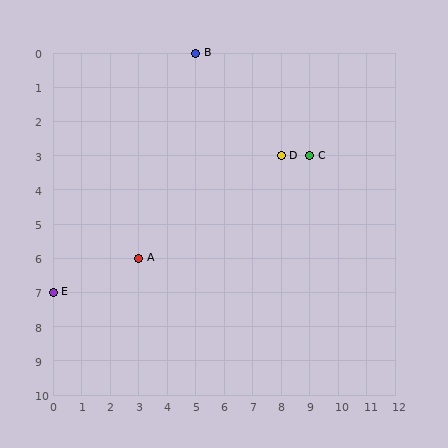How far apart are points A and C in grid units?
Points A and C are 6 columns and 3 rows apart (about 6.7 grid units diagonally).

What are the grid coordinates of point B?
Point B is at grid coordinates (5, 0).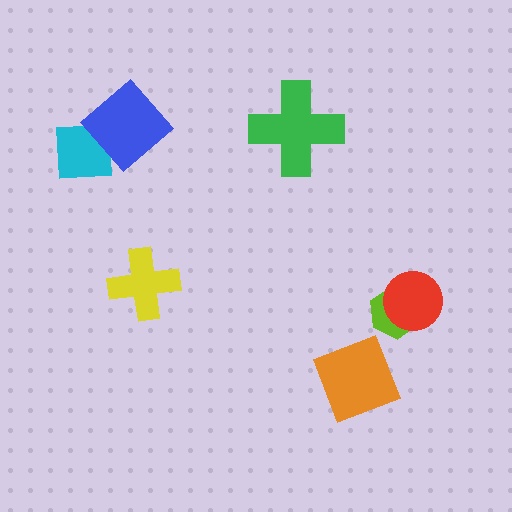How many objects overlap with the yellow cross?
0 objects overlap with the yellow cross.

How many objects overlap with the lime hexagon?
1 object overlaps with the lime hexagon.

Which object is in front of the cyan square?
The blue diamond is in front of the cyan square.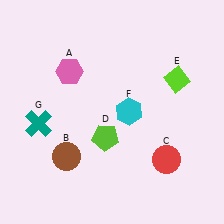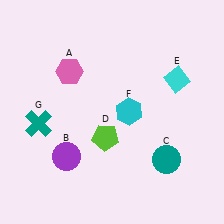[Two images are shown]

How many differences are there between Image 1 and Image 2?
There are 3 differences between the two images.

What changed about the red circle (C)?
In Image 1, C is red. In Image 2, it changed to teal.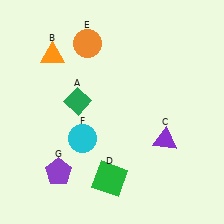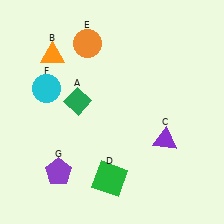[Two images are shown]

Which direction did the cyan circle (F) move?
The cyan circle (F) moved up.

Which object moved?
The cyan circle (F) moved up.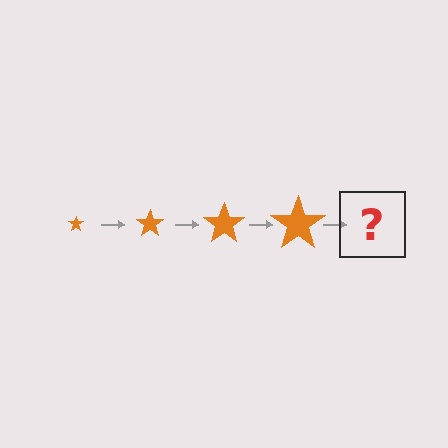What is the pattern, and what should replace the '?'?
The pattern is that the star gets progressively larger each step. The '?' should be an orange star, larger than the previous one.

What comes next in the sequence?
The next element should be an orange star, larger than the previous one.